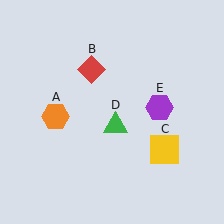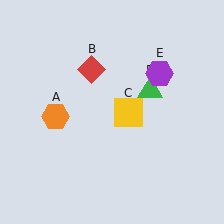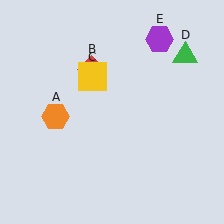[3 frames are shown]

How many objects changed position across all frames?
3 objects changed position: yellow square (object C), green triangle (object D), purple hexagon (object E).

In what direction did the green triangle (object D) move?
The green triangle (object D) moved up and to the right.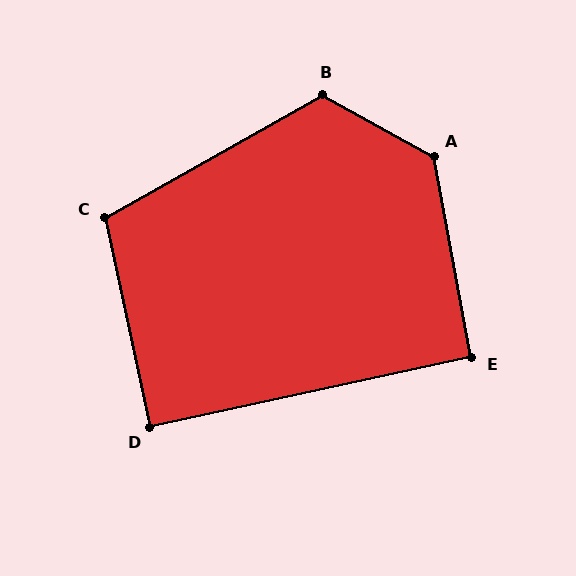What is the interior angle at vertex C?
Approximately 107 degrees (obtuse).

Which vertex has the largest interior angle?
A, at approximately 130 degrees.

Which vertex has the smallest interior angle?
D, at approximately 90 degrees.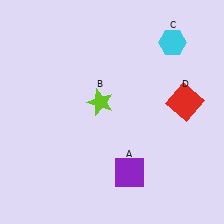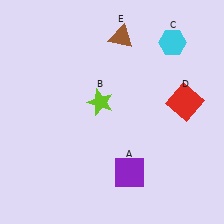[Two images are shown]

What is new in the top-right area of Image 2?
A brown triangle (E) was added in the top-right area of Image 2.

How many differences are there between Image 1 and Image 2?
There is 1 difference between the two images.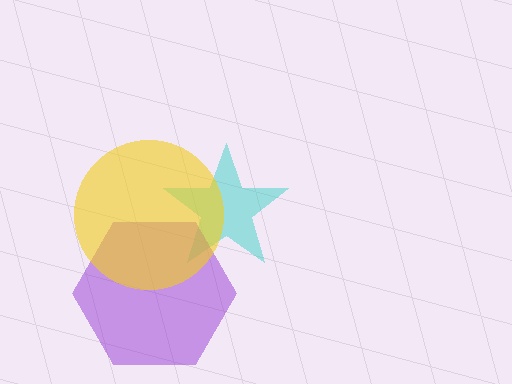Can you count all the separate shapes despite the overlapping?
Yes, there are 3 separate shapes.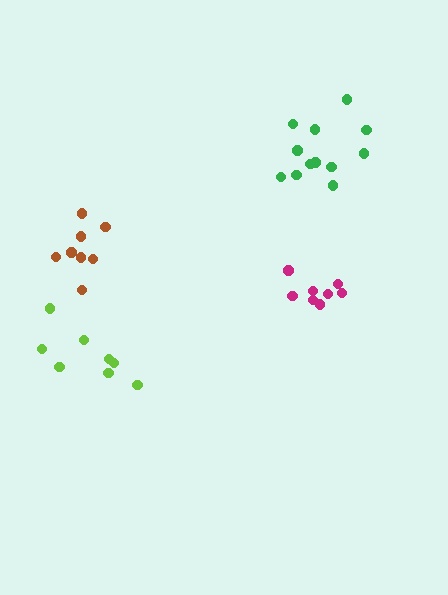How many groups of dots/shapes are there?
There are 4 groups.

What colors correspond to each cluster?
The clusters are colored: lime, magenta, brown, green.